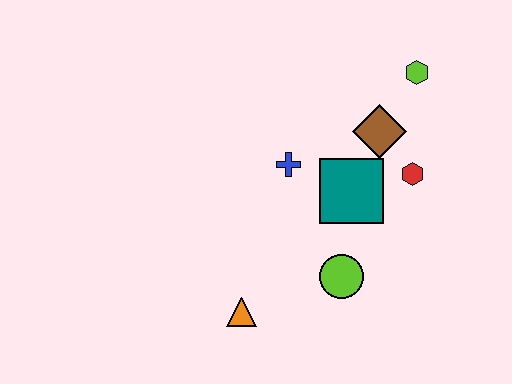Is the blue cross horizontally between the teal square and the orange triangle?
Yes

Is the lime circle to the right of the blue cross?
Yes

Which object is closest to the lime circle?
The teal square is closest to the lime circle.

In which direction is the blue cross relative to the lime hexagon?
The blue cross is to the left of the lime hexagon.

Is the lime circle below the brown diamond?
Yes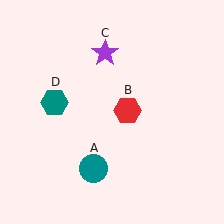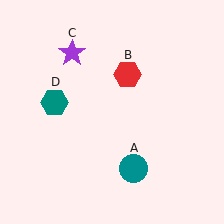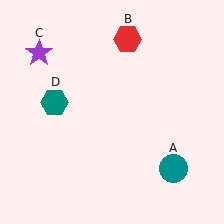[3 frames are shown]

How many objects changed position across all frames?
3 objects changed position: teal circle (object A), red hexagon (object B), purple star (object C).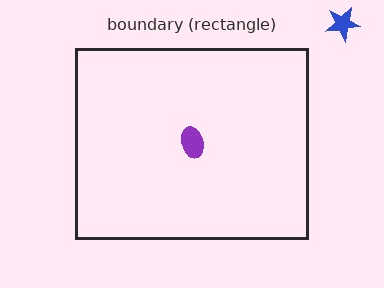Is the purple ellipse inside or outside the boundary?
Inside.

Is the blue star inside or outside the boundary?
Outside.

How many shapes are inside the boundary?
1 inside, 1 outside.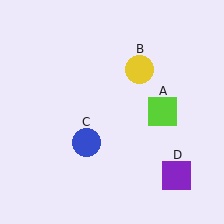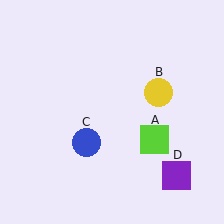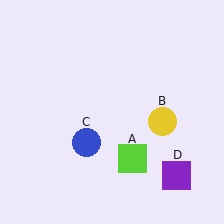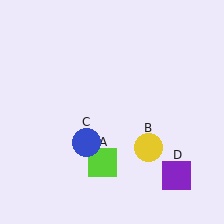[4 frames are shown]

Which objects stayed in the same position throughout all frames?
Blue circle (object C) and purple square (object D) remained stationary.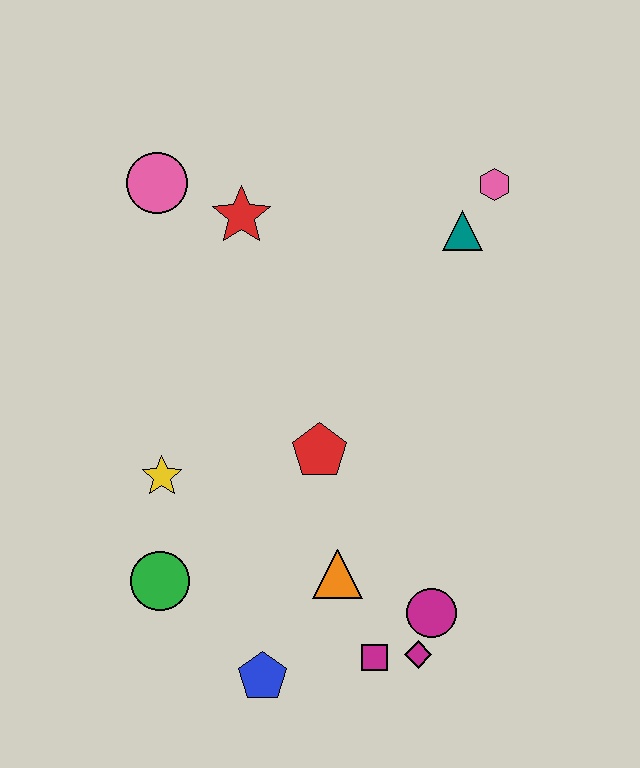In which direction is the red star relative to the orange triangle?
The red star is above the orange triangle.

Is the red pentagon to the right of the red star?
Yes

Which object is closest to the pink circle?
The red star is closest to the pink circle.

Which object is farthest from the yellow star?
The pink hexagon is farthest from the yellow star.